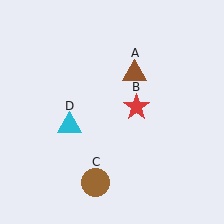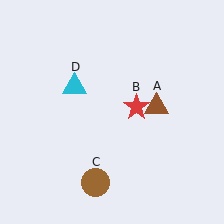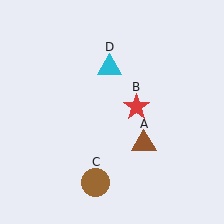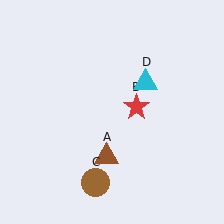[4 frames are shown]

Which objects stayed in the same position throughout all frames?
Red star (object B) and brown circle (object C) remained stationary.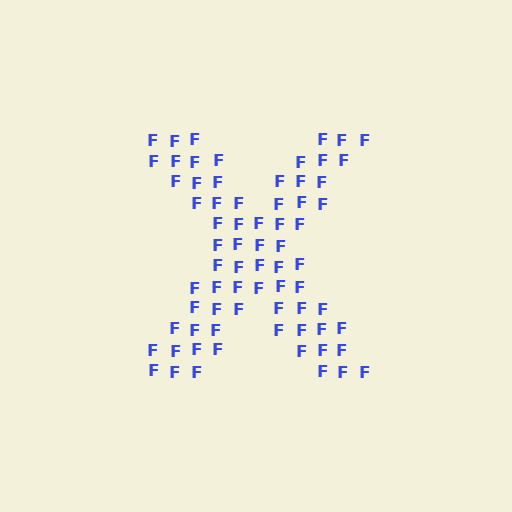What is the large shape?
The large shape is the letter X.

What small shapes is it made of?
It is made of small letter F's.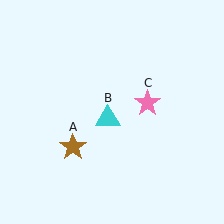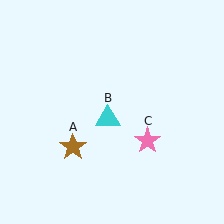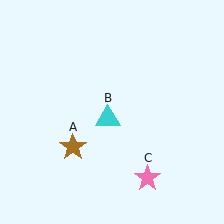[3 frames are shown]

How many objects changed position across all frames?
1 object changed position: pink star (object C).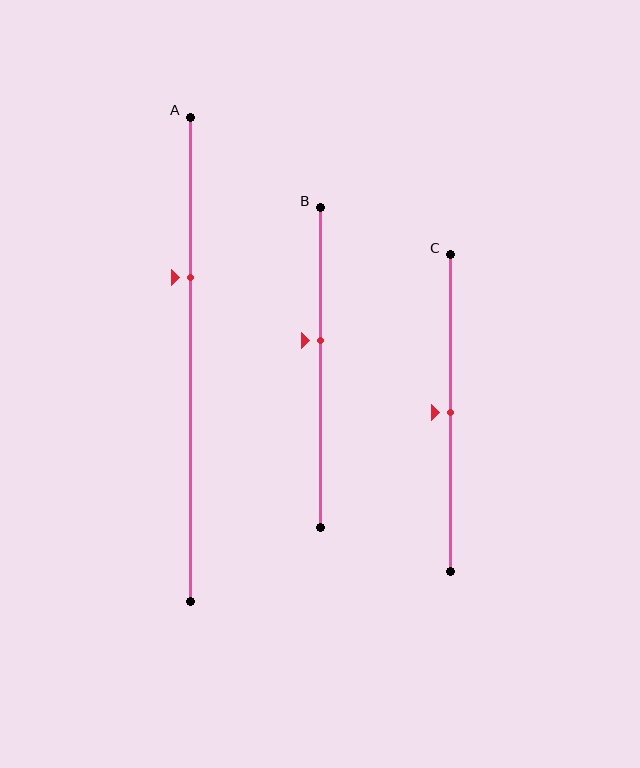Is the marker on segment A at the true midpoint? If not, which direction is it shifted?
No, the marker on segment A is shifted upward by about 17% of the segment length.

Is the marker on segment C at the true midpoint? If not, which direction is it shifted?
Yes, the marker on segment C is at the true midpoint.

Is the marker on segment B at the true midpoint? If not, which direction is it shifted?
No, the marker on segment B is shifted upward by about 9% of the segment length.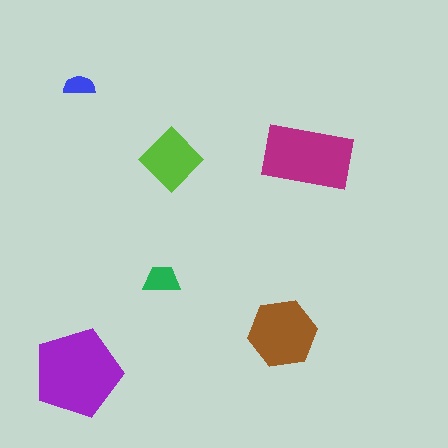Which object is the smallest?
The blue semicircle.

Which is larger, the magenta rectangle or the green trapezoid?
The magenta rectangle.